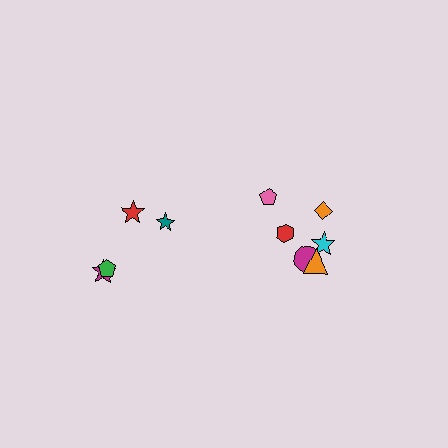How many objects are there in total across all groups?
There are 10 objects.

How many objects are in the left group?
There are 4 objects.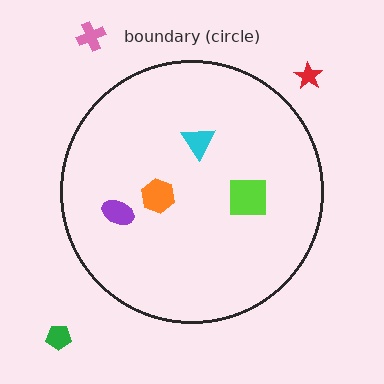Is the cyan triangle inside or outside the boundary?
Inside.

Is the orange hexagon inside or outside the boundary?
Inside.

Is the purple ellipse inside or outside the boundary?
Inside.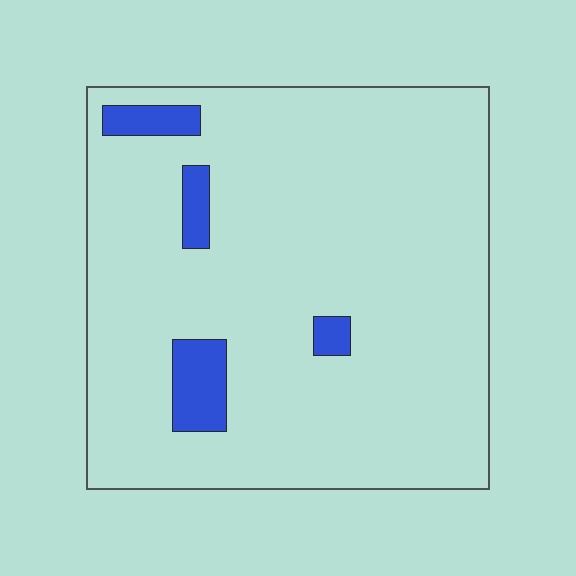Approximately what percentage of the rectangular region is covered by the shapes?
Approximately 5%.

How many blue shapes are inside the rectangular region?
4.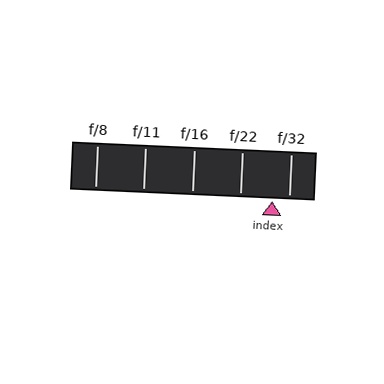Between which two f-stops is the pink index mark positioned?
The index mark is between f/22 and f/32.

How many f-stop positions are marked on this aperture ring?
There are 5 f-stop positions marked.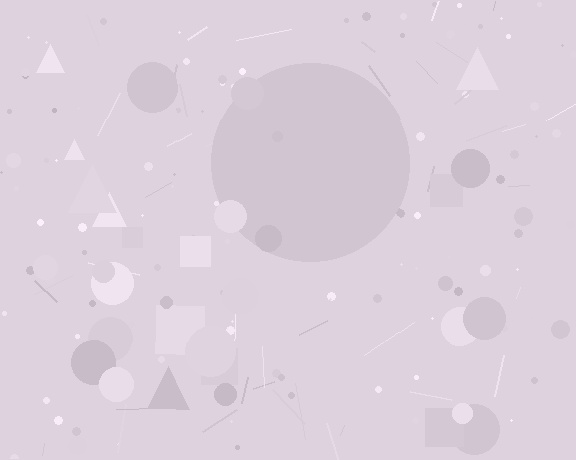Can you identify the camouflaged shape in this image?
The camouflaged shape is a circle.